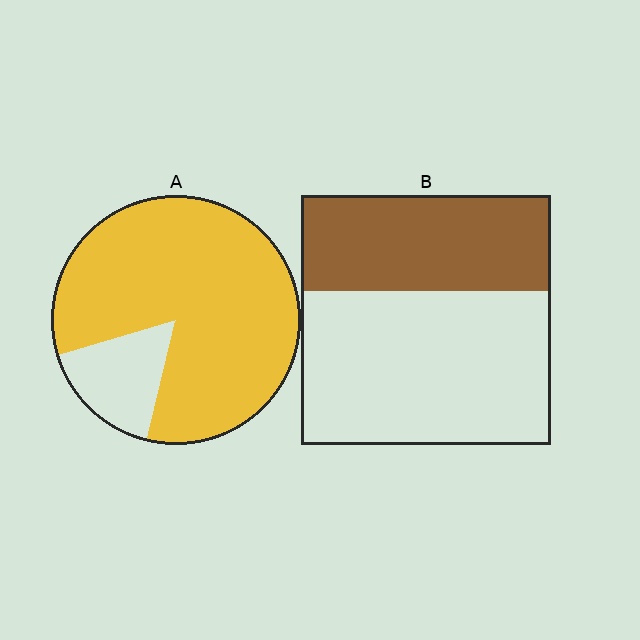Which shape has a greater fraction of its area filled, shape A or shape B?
Shape A.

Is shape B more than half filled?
No.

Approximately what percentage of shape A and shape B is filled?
A is approximately 85% and B is approximately 40%.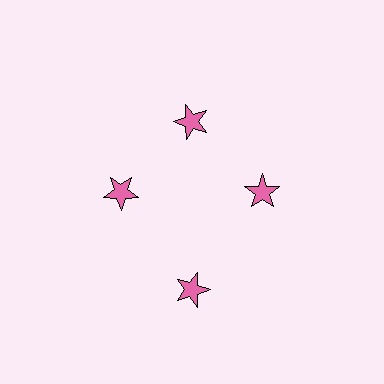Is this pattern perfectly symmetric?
No. The 4 pink stars are arranged in a ring, but one element near the 6 o'clock position is pushed outward from the center, breaking the 4-fold rotational symmetry.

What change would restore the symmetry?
The symmetry would be restored by moving it inward, back onto the ring so that all 4 stars sit at equal angles and equal distance from the center.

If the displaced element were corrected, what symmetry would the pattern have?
It would have 4-fold rotational symmetry — the pattern would map onto itself every 90 degrees.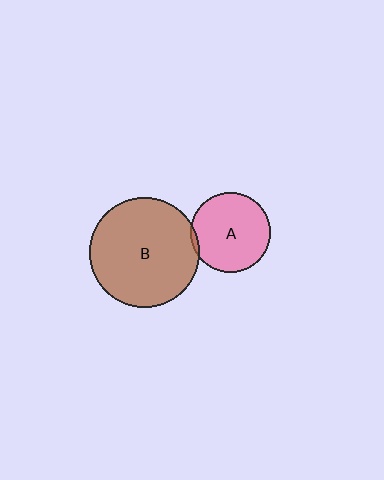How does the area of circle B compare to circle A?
Approximately 1.9 times.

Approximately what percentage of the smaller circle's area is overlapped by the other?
Approximately 5%.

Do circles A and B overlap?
Yes.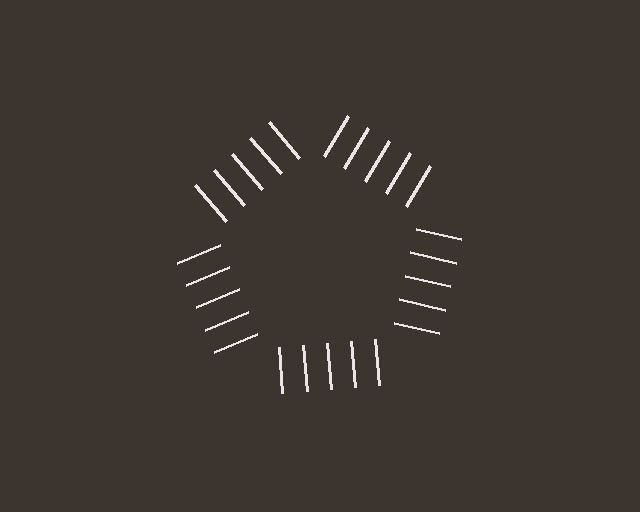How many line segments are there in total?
25 — 5 along each of the 5 edges.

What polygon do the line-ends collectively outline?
An illusory pentagon — the line segments terminate on its edges but no continuous stroke is drawn.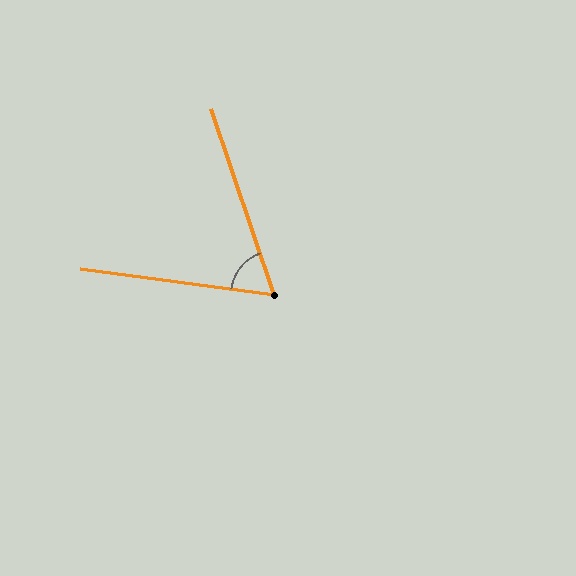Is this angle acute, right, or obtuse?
It is acute.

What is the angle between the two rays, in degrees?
Approximately 64 degrees.